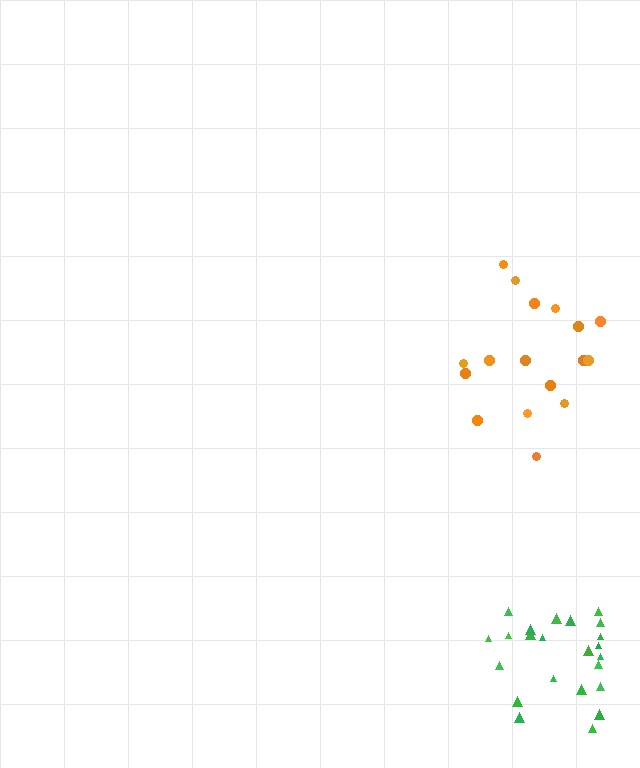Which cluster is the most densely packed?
Green.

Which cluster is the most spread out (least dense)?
Orange.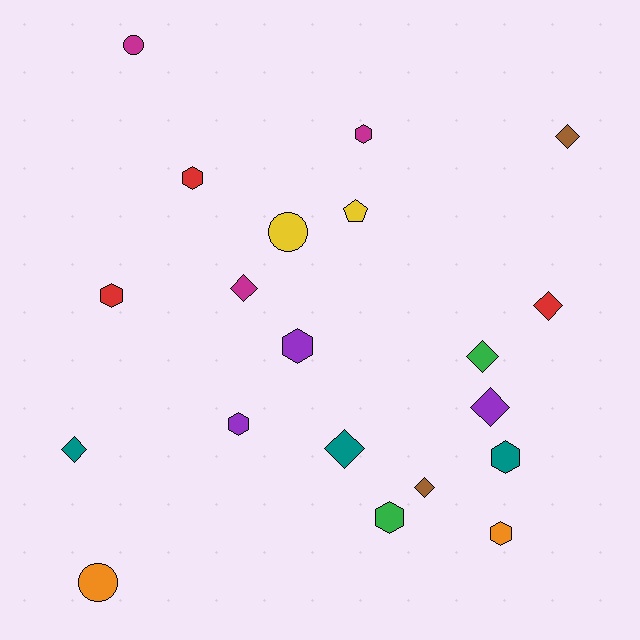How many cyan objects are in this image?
There are no cyan objects.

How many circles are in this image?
There are 3 circles.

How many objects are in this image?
There are 20 objects.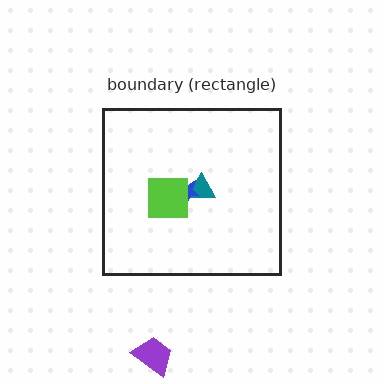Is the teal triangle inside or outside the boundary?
Inside.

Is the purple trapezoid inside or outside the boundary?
Outside.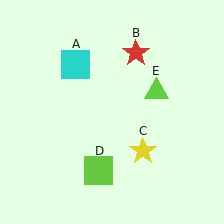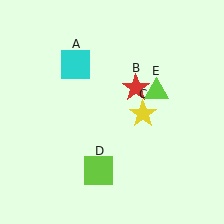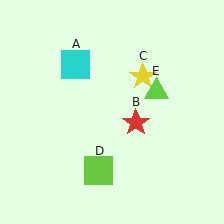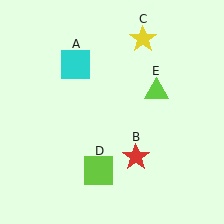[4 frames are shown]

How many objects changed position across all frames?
2 objects changed position: red star (object B), yellow star (object C).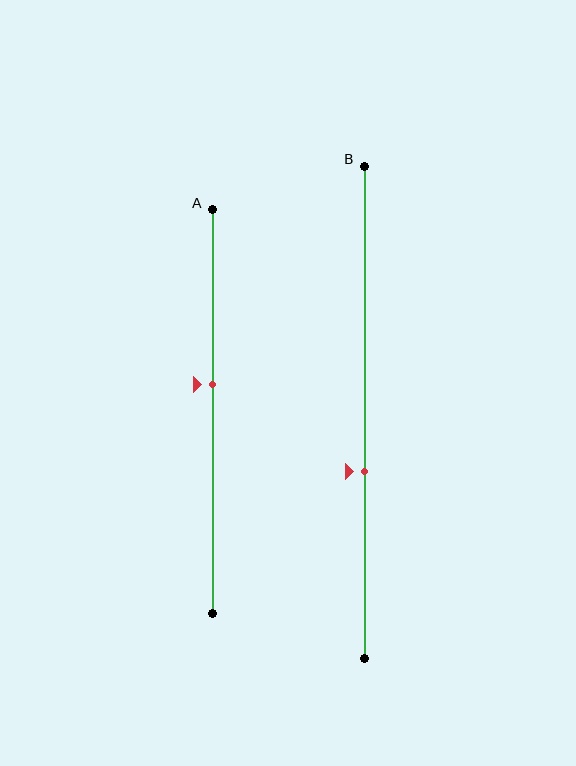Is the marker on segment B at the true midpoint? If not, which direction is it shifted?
No, the marker on segment B is shifted downward by about 12% of the segment length.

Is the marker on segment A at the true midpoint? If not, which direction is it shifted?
No, the marker on segment A is shifted upward by about 7% of the segment length.